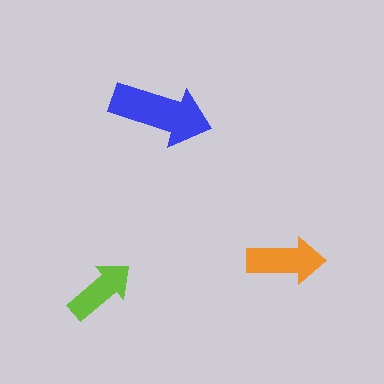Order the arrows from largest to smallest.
the blue one, the orange one, the lime one.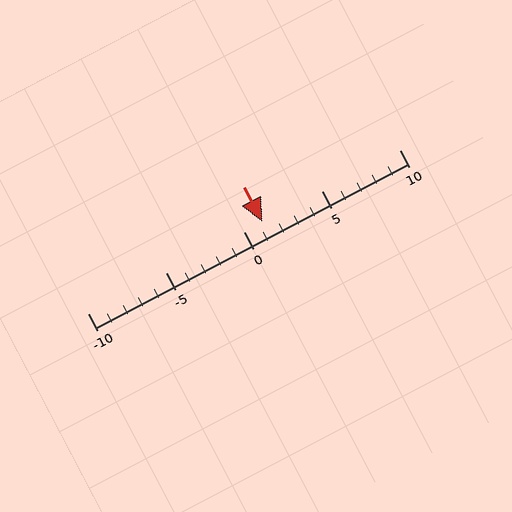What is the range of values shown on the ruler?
The ruler shows values from -10 to 10.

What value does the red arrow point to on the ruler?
The red arrow points to approximately 1.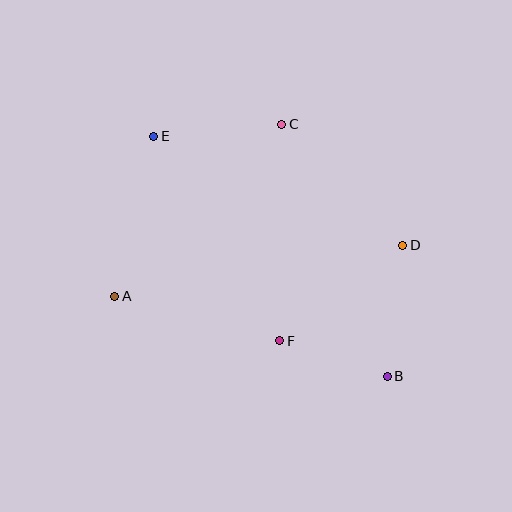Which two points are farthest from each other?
Points B and E are farthest from each other.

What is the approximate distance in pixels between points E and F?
The distance between E and F is approximately 240 pixels.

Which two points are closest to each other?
Points B and F are closest to each other.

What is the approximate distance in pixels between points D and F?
The distance between D and F is approximately 156 pixels.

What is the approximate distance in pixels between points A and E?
The distance between A and E is approximately 165 pixels.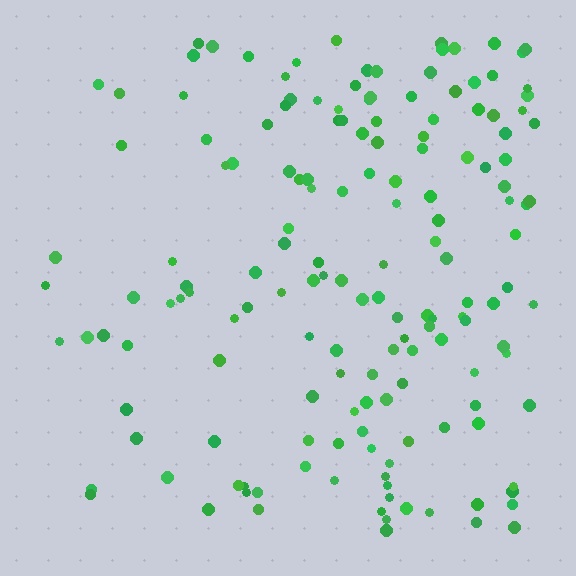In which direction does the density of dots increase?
From left to right, with the right side densest.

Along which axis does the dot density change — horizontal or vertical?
Horizontal.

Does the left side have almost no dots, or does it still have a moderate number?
Still a moderate number, just noticeably fewer than the right.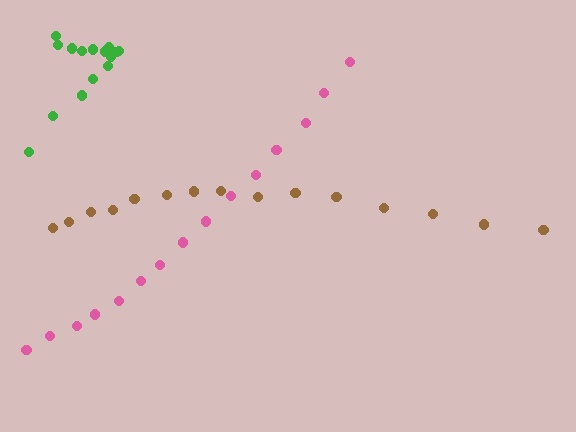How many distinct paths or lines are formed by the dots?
There are 3 distinct paths.